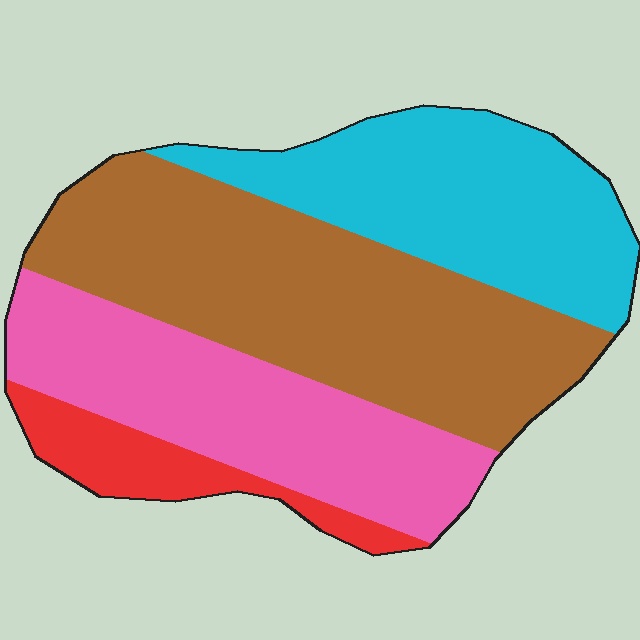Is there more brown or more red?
Brown.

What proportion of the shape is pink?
Pink takes up between a quarter and a half of the shape.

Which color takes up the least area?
Red, at roughly 10%.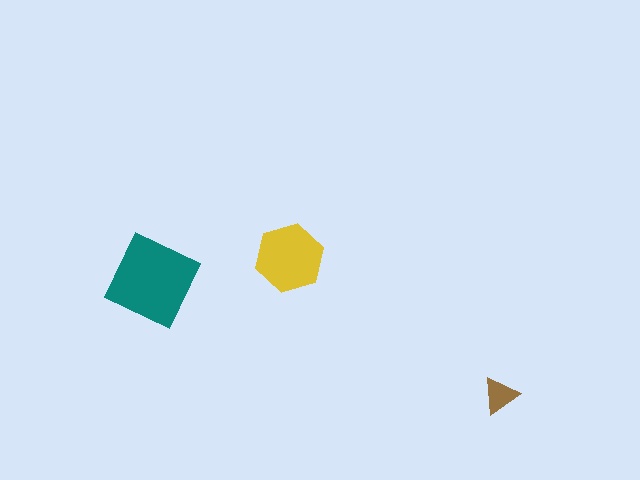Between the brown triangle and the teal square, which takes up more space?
The teal square.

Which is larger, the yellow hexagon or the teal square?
The teal square.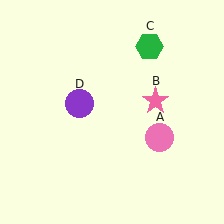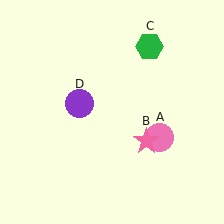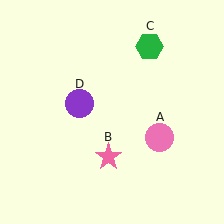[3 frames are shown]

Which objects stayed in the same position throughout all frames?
Pink circle (object A) and green hexagon (object C) and purple circle (object D) remained stationary.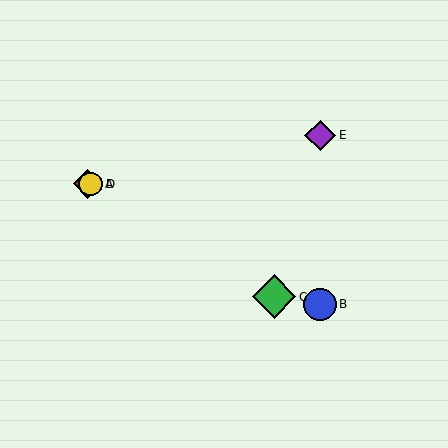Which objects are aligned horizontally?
Objects A, D are aligned horizontally.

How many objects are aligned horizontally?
2 objects (A, D) are aligned horizontally.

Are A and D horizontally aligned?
Yes, both are at y≈184.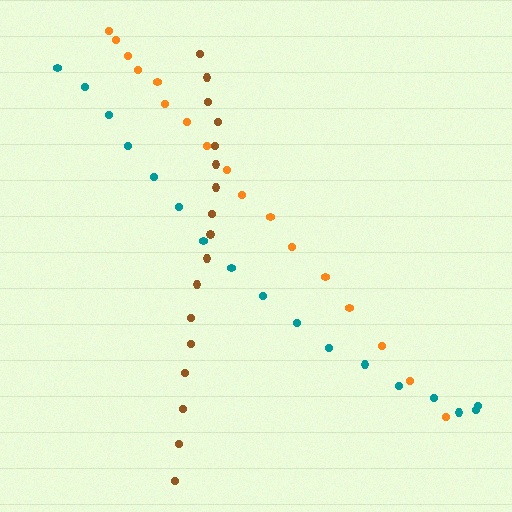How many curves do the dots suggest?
There are 3 distinct paths.